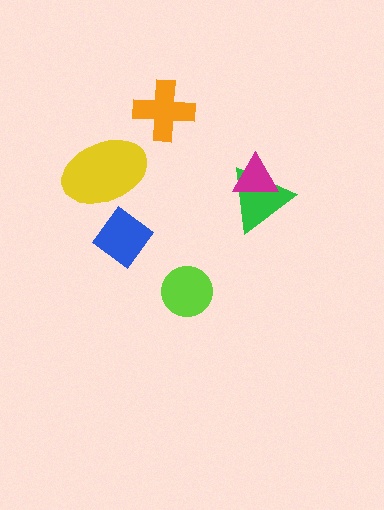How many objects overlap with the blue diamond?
0 objects overlap with the blue diamond.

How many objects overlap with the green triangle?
1 object overlaps with the green triangle.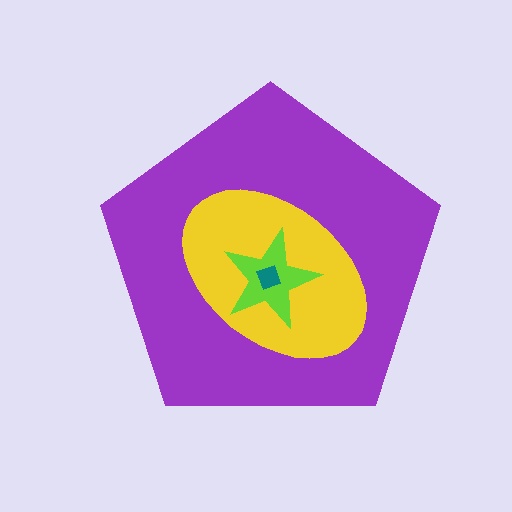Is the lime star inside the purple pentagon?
Yes.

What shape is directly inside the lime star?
The teal diamond.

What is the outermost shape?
The purple pentagon.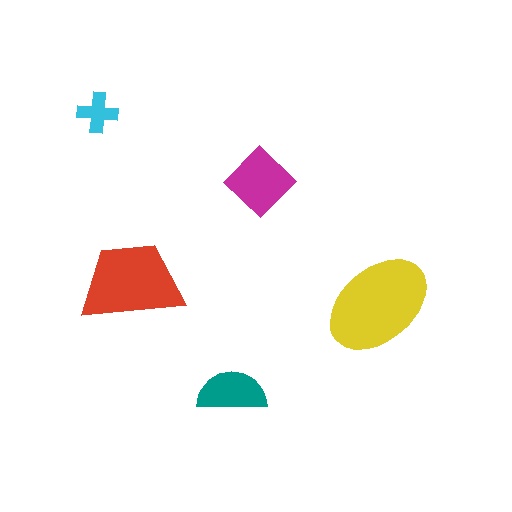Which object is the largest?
The yellow ellipse.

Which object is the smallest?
The cyan cross.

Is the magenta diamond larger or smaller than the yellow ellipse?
Smaller.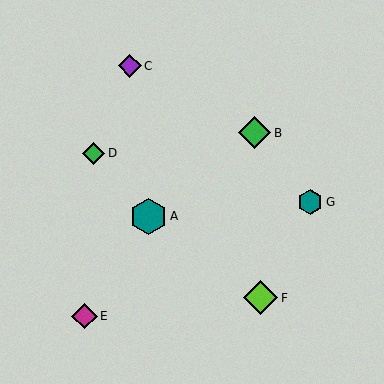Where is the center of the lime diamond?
The center of the lime diamond is at (261, 298).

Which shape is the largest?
The teal hexagon (labeled A) is the largest.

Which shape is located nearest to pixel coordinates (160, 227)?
The teal hexagon (labeled A) at (148, 216) is nearest to that location.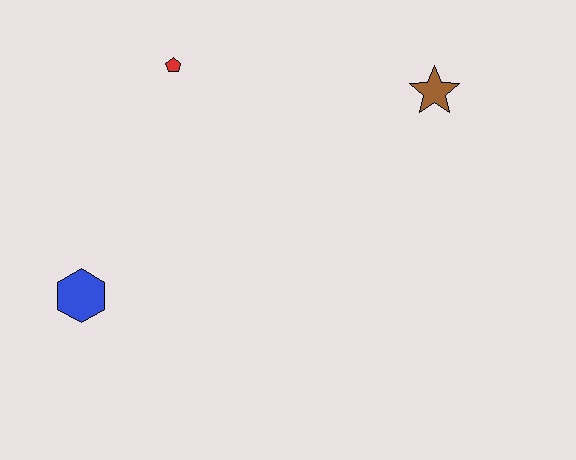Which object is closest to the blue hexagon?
The red pentagon is closest to the blue hexagon.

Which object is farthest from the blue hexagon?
The brown star is farthest from the blue hexagon.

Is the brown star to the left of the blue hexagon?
No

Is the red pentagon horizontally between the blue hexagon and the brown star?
Yes